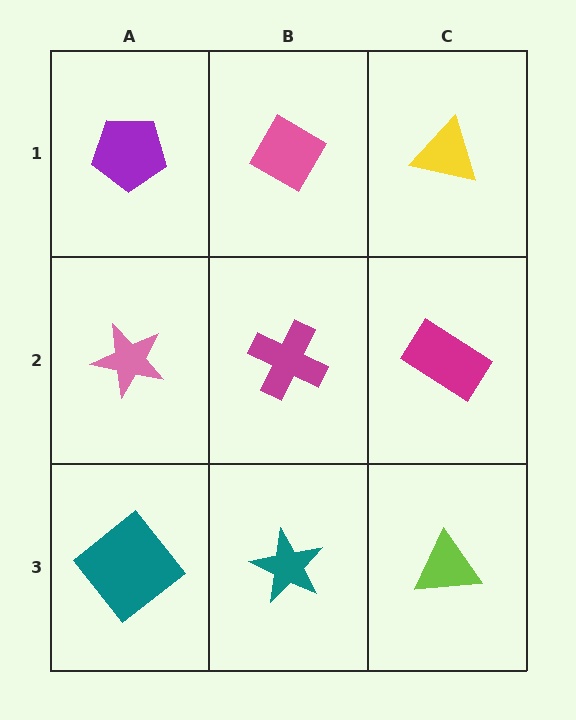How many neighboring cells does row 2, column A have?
3.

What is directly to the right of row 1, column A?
A pink diamond.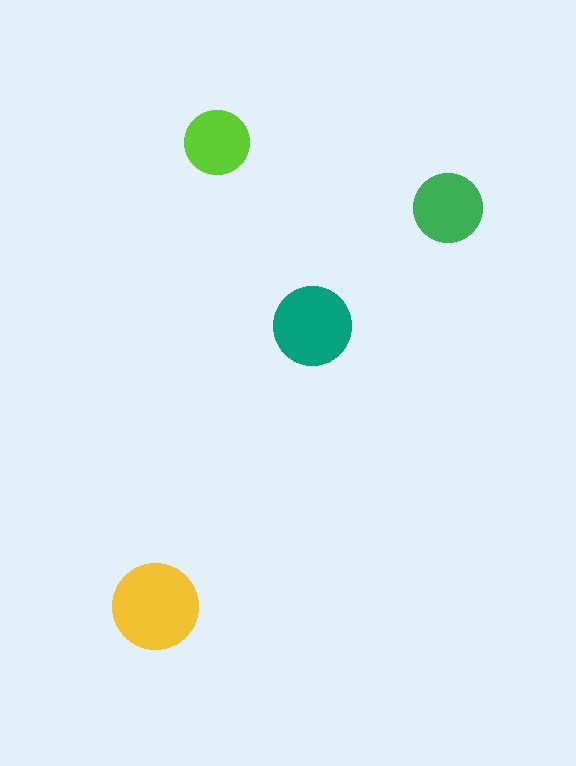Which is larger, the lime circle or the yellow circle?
The yellow one.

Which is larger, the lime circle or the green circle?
The green one.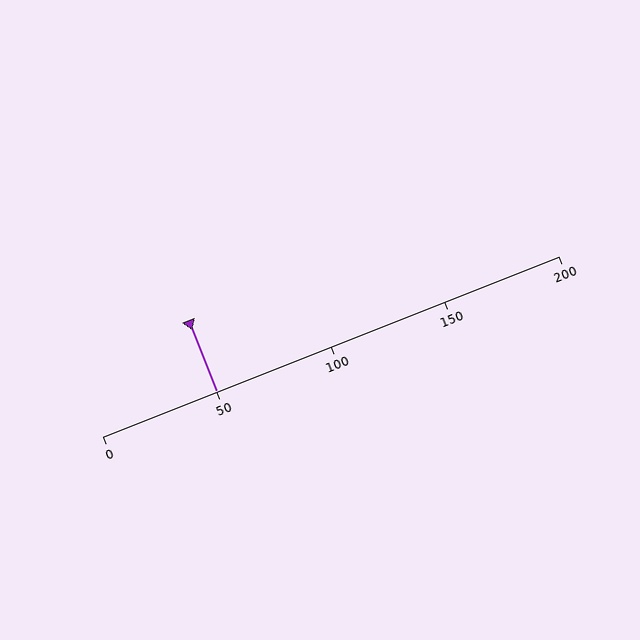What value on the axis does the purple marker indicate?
The marker indicates approximately 50.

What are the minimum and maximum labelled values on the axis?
The axis runs from 0 to 200.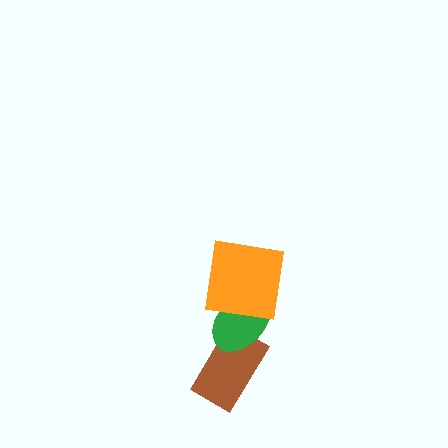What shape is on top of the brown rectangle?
The green ellipse is on top of the brown rectangle.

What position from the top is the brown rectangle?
The brown rectangle is 3rd from the top.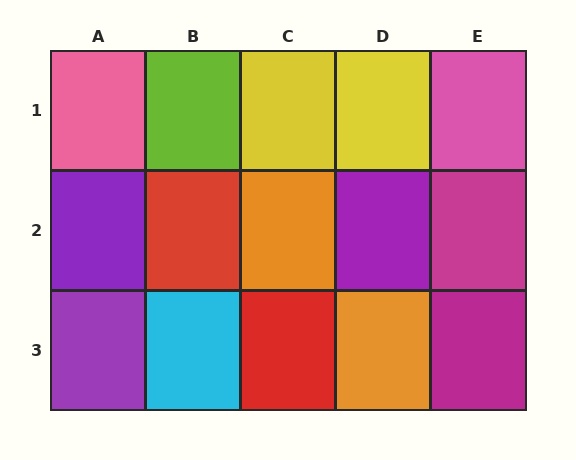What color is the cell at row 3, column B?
Cyan.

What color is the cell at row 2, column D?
Purple.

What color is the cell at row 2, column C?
Orange.